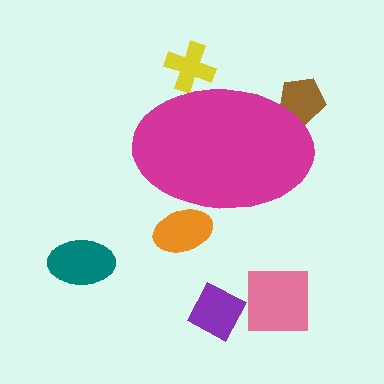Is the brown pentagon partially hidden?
Yes, the brown pentagon is partially hidden behind the magenta ellipse.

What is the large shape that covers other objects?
A magenta ellipse.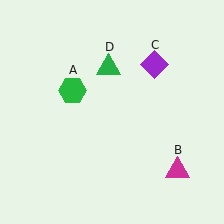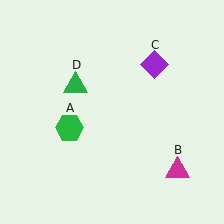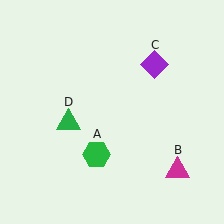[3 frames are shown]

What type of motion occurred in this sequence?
The green hexagon (object A), green triangle (object D) rotated counterclockwise around the center of the scene.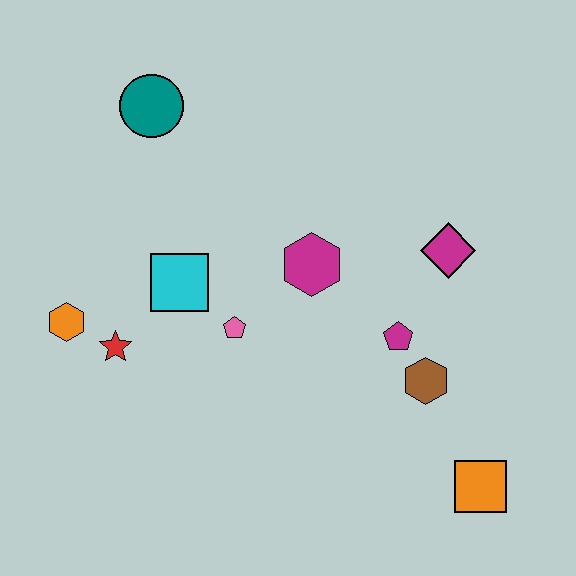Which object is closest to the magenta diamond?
The magenta pentagon is closest to the magenta diamond.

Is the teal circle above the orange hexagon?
Yes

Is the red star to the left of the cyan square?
Yes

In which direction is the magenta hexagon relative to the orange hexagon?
The magenta hexagon is to the right of the orange hexagon.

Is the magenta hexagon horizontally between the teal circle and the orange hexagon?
No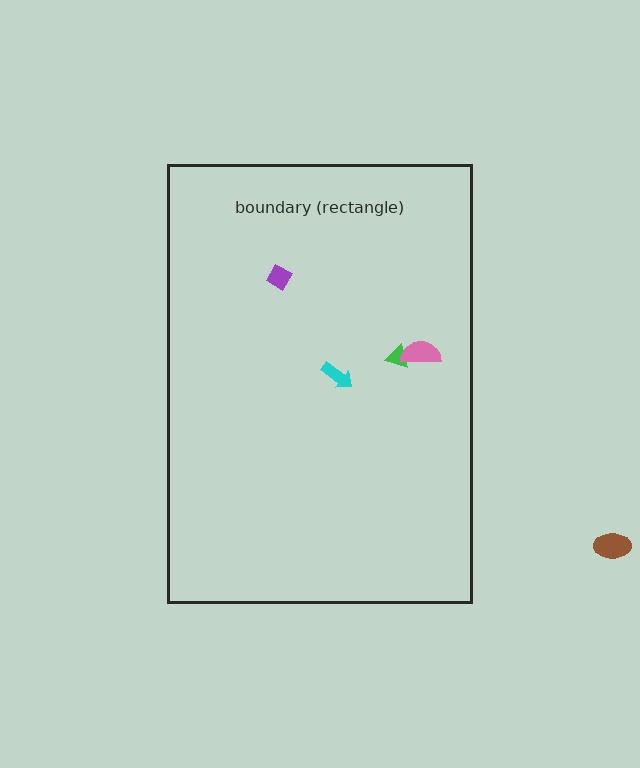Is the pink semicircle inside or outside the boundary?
Inside.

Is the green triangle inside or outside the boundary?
Inside.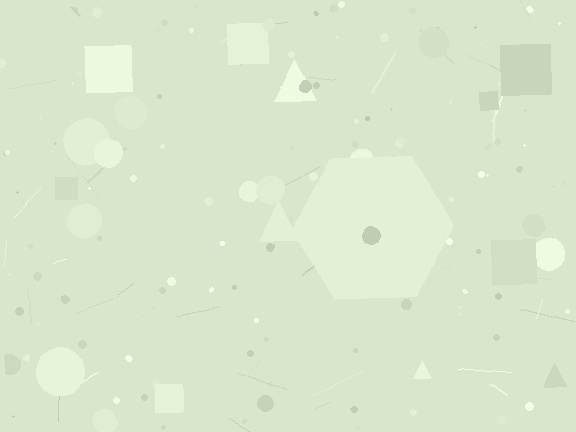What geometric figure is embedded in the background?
A hexagon is embedded in the background.